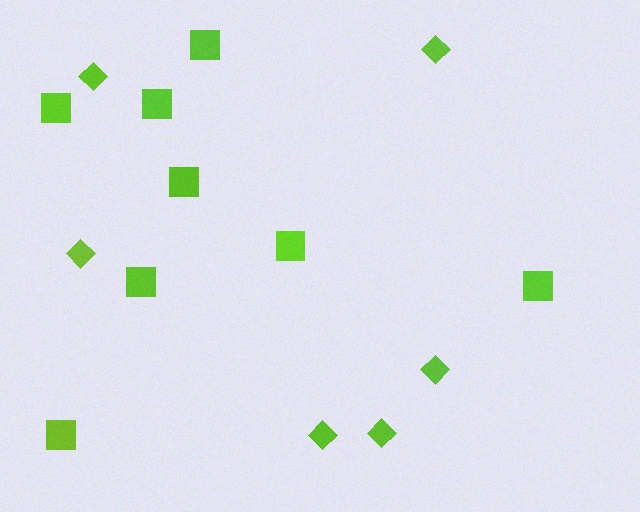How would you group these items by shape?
There are 2 groups: one group of diamonds (6) and one group of squares (8).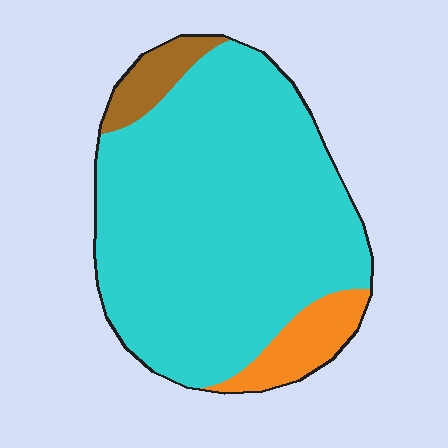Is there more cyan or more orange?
Cyan.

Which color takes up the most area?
Cyan, at roughly 85%.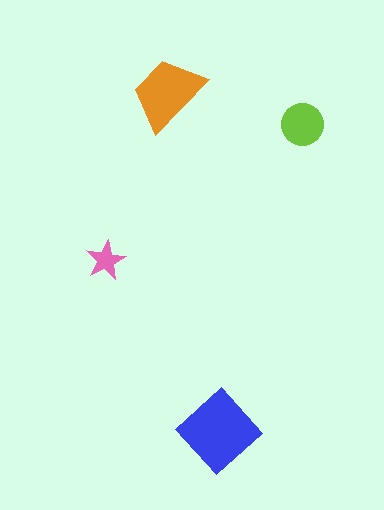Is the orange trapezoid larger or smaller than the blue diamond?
Smaller.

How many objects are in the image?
There are 4 objects in the image.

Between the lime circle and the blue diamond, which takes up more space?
The blue diamond.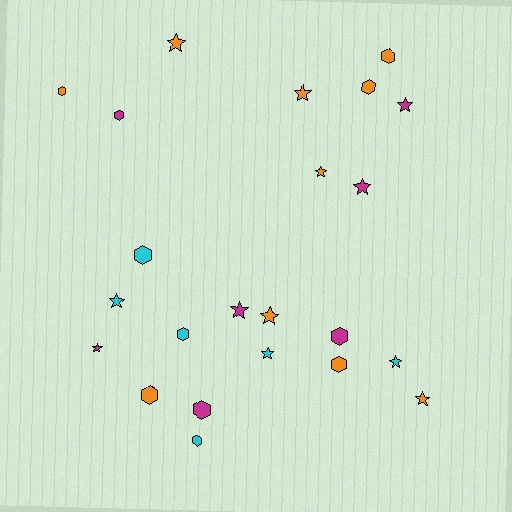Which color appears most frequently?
Orange, with 10 objects.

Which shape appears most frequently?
Star, with 12 objects.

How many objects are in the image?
There are 23 objects.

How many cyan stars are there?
There are 3 cyan stars.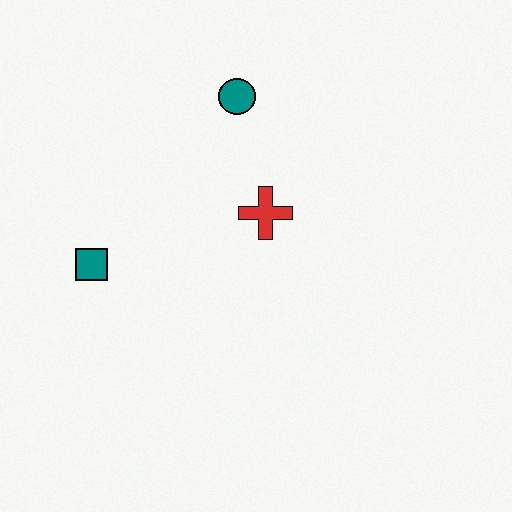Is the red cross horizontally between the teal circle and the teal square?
No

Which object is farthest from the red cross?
The teal square is farthest from the red cross.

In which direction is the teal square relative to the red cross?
The teal square is to the left of the red cross.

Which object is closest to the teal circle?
The red cross is closest to the teal circle.